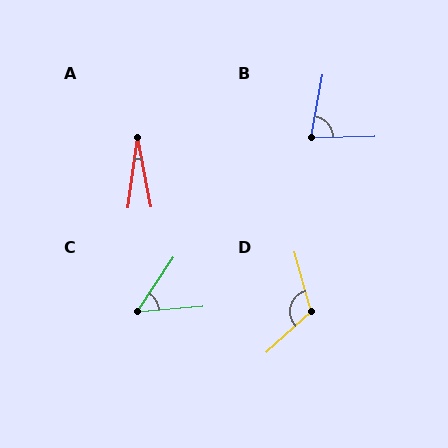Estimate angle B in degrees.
Approximately 78 degrees.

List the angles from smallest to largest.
A (19°), C (51°), B (78°), D (117°).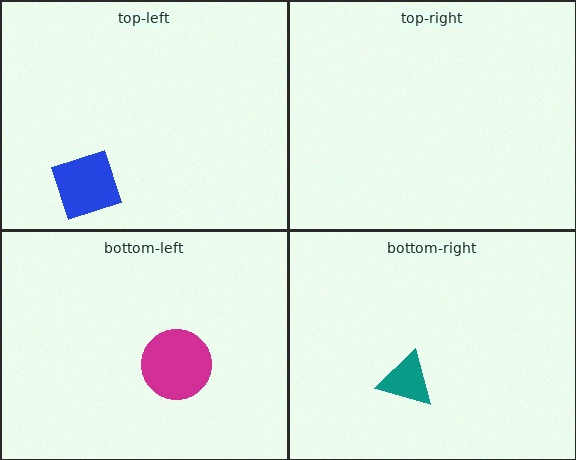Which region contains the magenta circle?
The bottom-left region.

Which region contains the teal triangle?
The bottom-right region.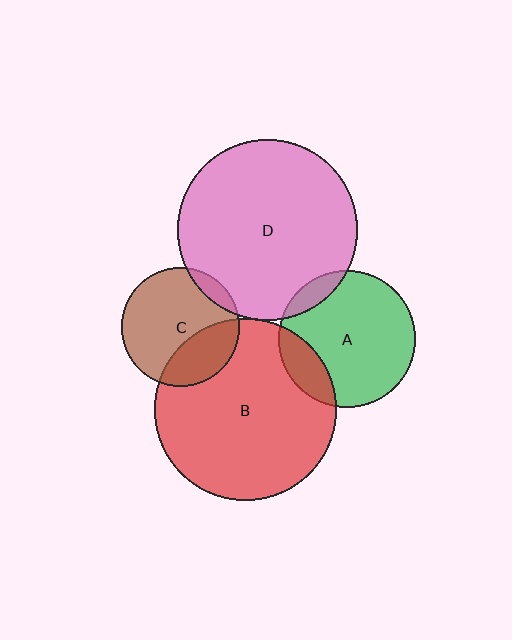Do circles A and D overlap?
Yes.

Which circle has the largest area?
Circle B (red).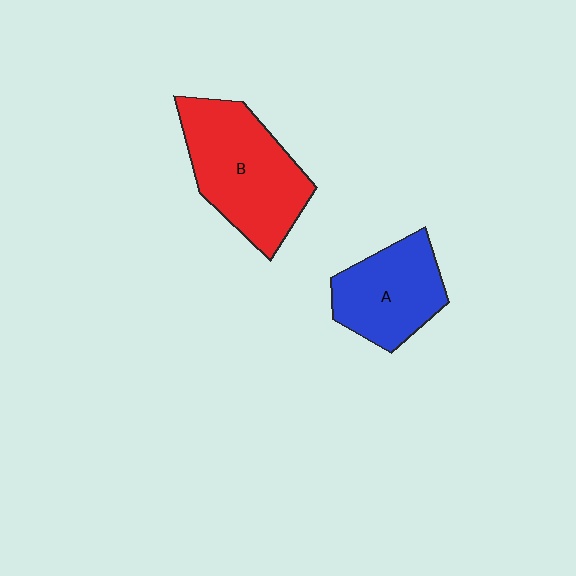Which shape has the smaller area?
Shape A (blue).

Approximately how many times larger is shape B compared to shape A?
Approximately 1.4 times.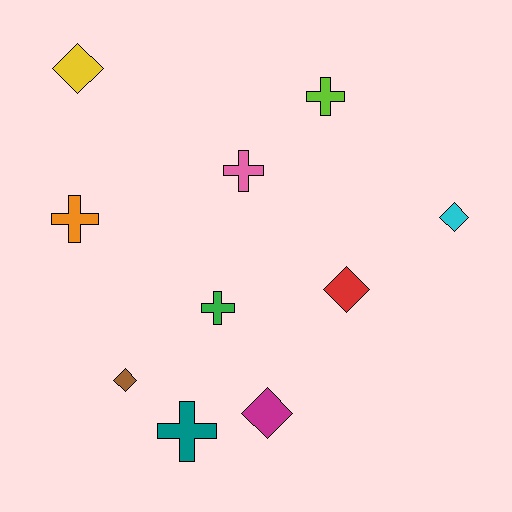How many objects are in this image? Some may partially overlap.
There are 10 objects.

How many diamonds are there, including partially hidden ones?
There are 5 diamonds.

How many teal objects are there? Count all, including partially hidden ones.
There is 1 teal object.